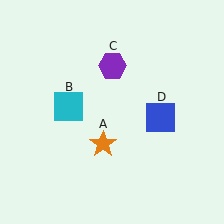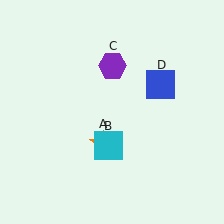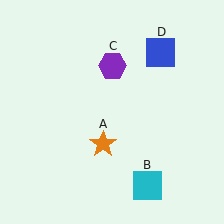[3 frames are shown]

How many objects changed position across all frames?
2 objects changed position: cyan square (object B), blue square (object D).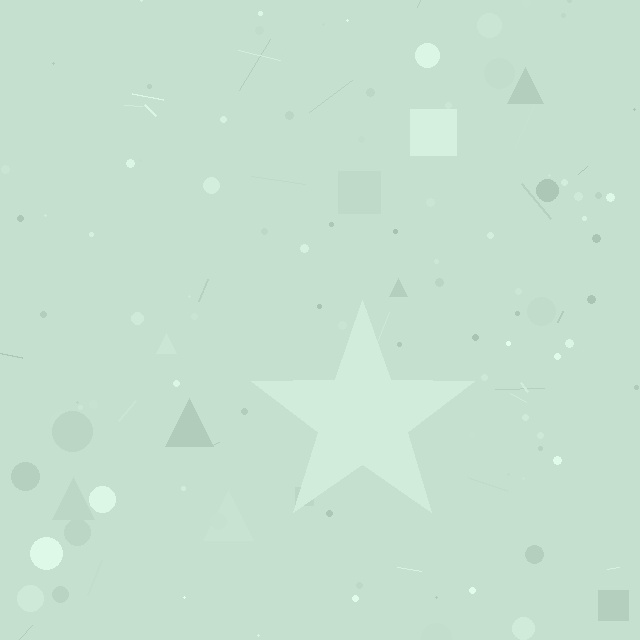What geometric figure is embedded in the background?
A star is embedded in the background.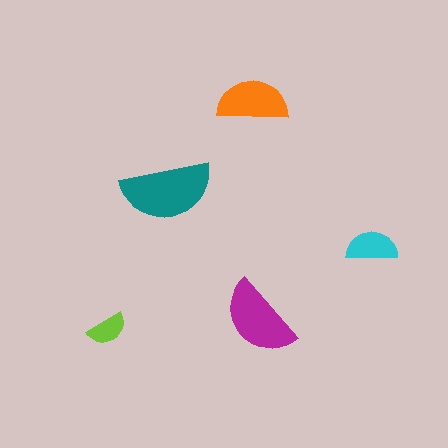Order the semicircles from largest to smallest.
the teal one, the magenta one, the orange one, the cyan one, the lime one.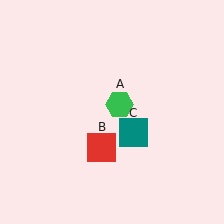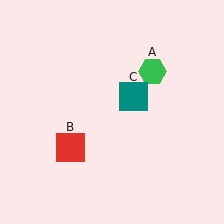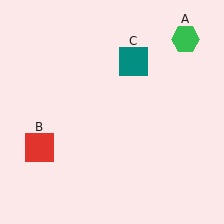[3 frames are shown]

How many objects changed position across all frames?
3 objects changed position: green hexagon (object A), red square (object B), teal square (object C).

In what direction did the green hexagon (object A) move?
The green hexagon (object A) moved up and to the right.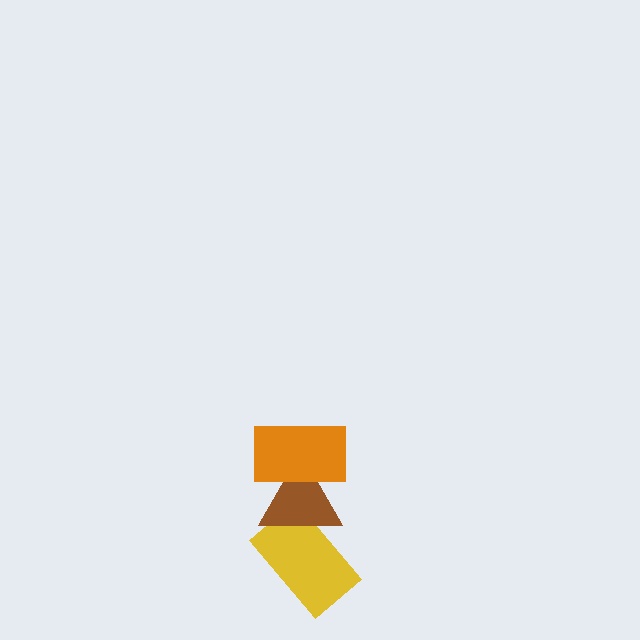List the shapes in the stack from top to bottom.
From top to bottom: the orange rectangle, the brown triangle, the yellow rectangle.